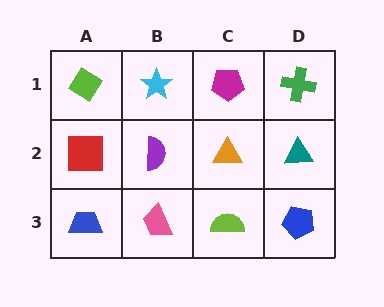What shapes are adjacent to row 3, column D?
A teal triangle (row 2, column D), a lime semicircle (row 3, column C).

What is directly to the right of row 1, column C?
A green cross.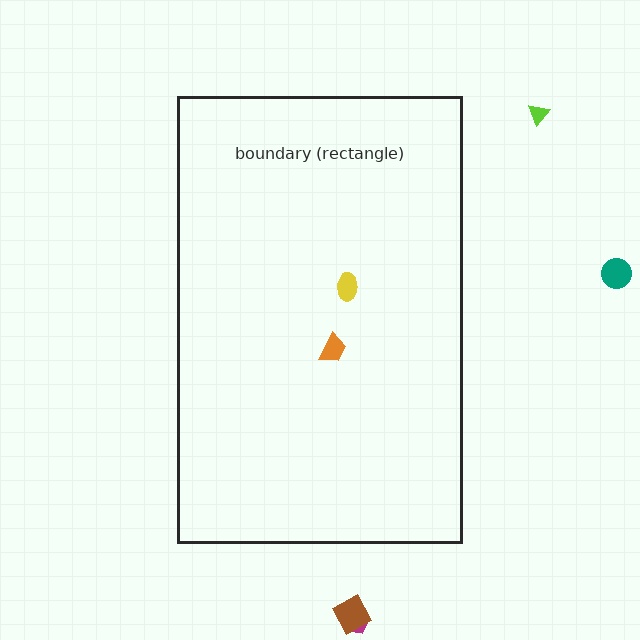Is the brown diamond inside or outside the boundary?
Outside.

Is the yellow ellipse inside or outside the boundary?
Inside.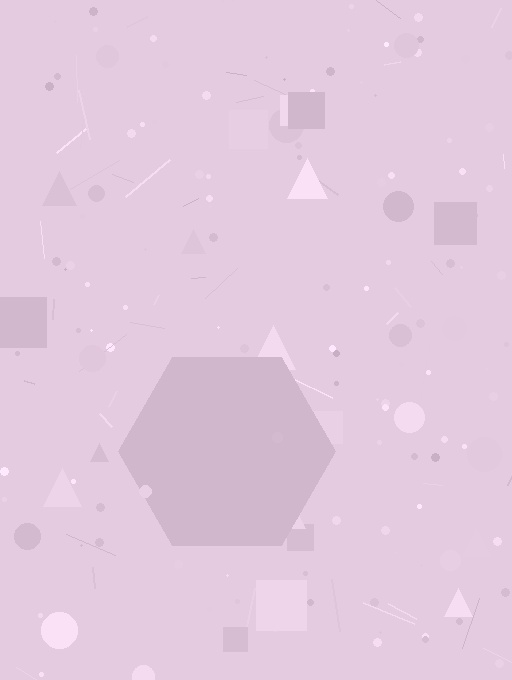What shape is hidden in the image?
A hexagon is hidden in the image.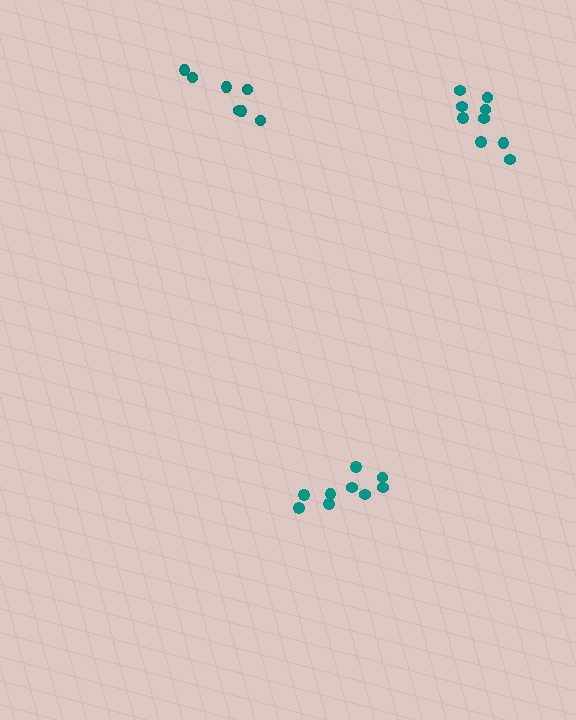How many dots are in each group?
Group 1: 9 dots, Group 2: 9 dots, Group 3: 7 dots (25 total).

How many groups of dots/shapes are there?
There are 3 groups.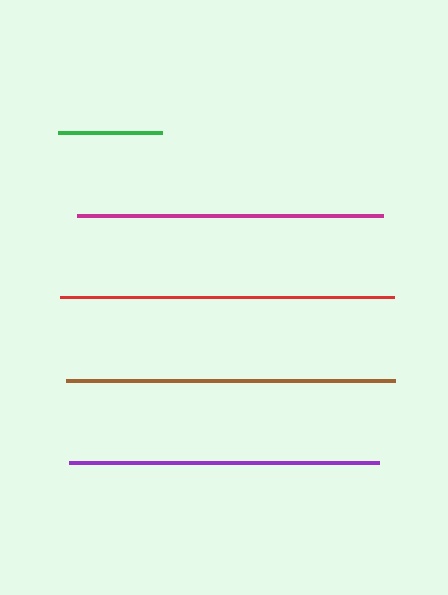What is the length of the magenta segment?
The magenta segment is approximately 306 pixels long.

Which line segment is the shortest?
The green line is the shortest at approximately 104 pixels.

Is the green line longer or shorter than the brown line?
The brown line is longer than the green line.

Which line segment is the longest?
The red line is the longest at approximately 334 pixels.